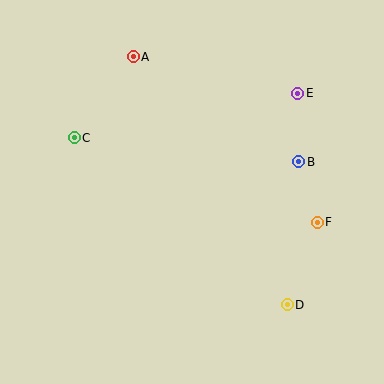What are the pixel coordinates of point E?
Point E is at (298, 93).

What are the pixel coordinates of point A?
Point A is at (133, 57).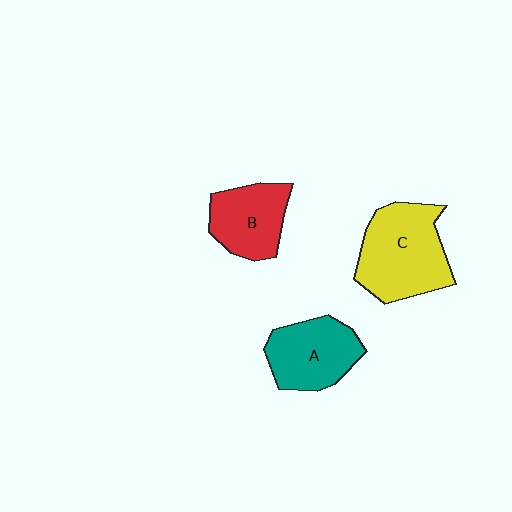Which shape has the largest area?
Shape C (yellow).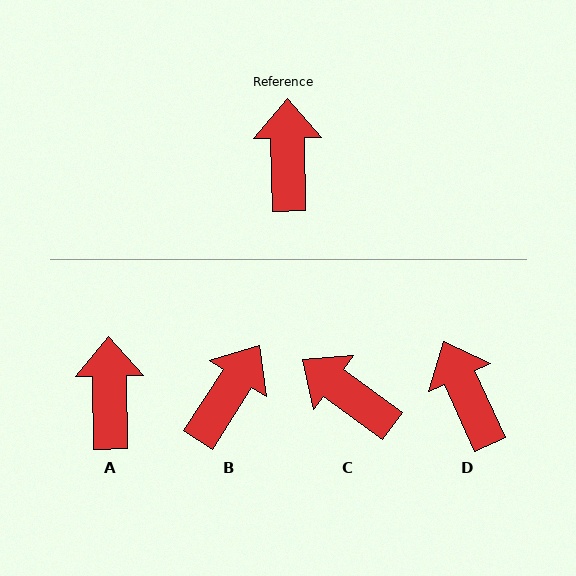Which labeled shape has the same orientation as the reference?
A.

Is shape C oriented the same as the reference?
No, it is off by about 53 degrees.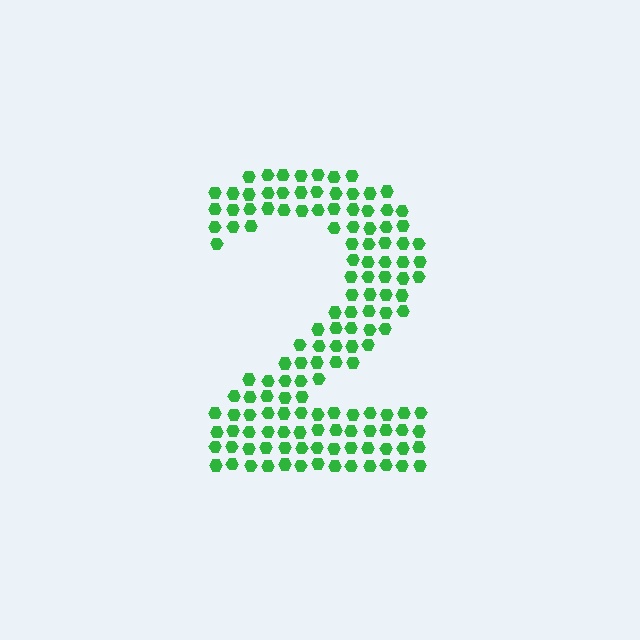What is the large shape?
The large shape is the digit 2.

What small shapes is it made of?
It is made of small hexagons.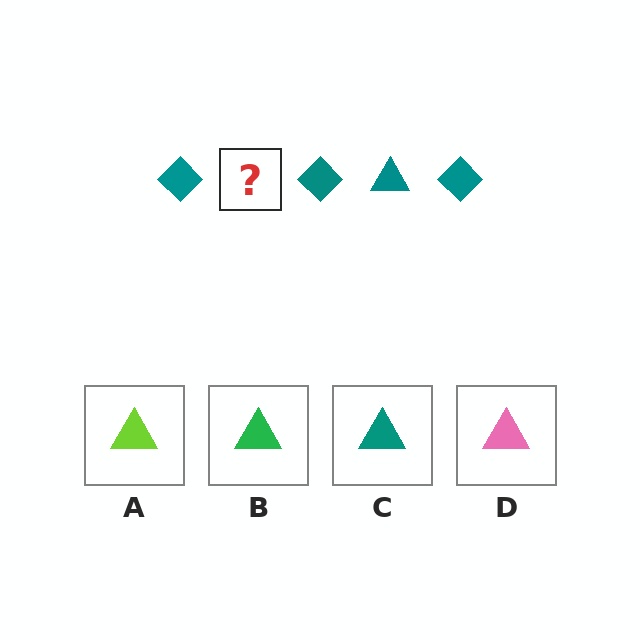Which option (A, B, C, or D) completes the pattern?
C.